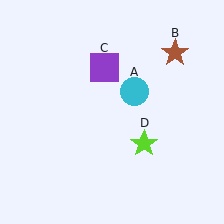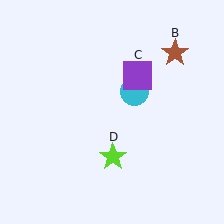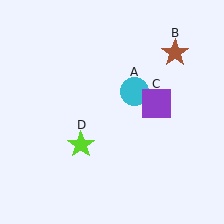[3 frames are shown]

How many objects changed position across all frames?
2 objects changed position: purple square (object C), lime star (object D).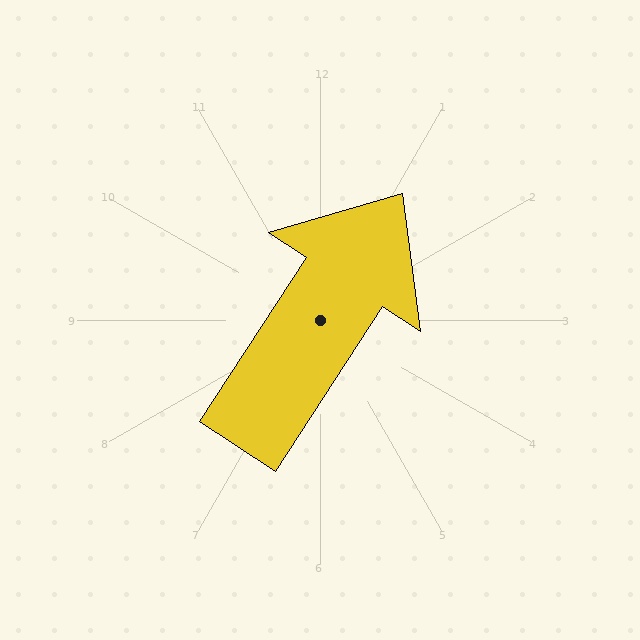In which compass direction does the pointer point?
Northeast.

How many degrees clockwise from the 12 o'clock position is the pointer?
Approximately 33 degrees.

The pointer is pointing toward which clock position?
Roughly 1 o'clock.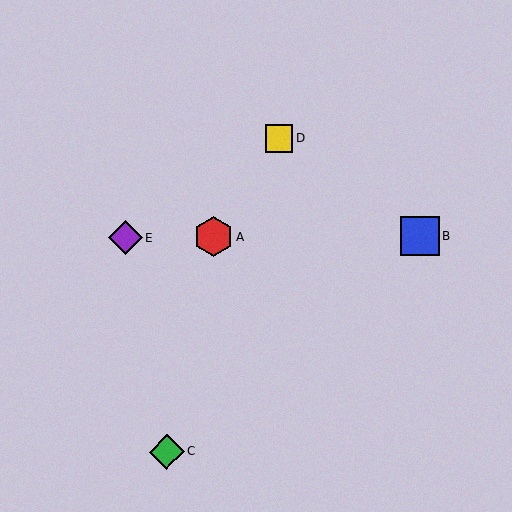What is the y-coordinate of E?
Object E is at y≈237.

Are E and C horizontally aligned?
No, E is at y≈237 and C is at y≈452.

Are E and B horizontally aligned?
Yes, both are at y≈237.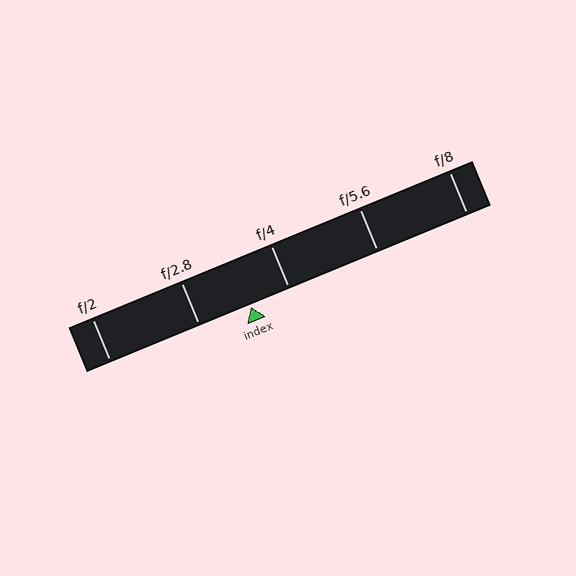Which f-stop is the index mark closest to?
The index mark is closest to f/4.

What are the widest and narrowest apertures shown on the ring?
The widest aperture shown is f/2 and the narrowest is f/8.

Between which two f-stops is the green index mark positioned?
The index mark is between f/2.8 and f/4.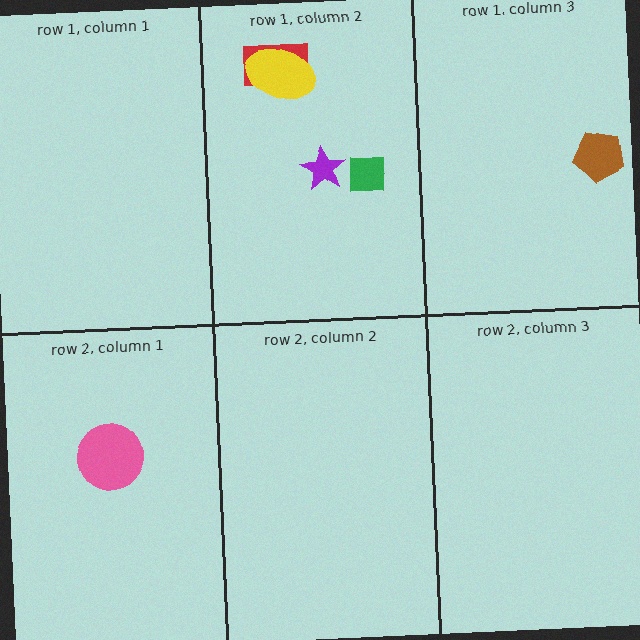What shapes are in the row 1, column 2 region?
The purple star, the red rectangle, the green square, the yellow ellipse.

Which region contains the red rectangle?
The row 1, column 2 region.